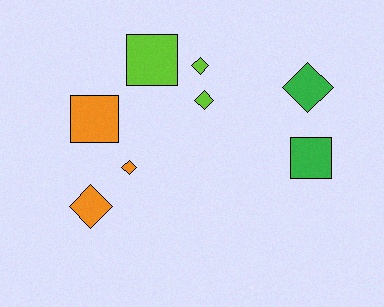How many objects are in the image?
There are 8 objects.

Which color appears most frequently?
Orange, with 3 objects.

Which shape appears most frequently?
Diamond, with 5 objects.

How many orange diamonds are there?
There are 2 orange diamonds.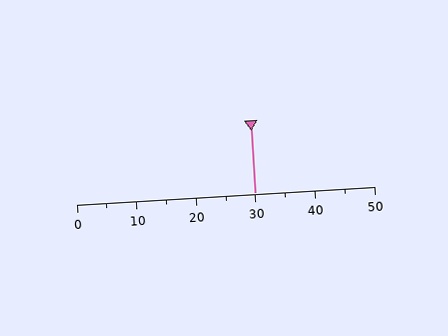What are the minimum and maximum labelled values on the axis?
The axis runs from 0 to 50.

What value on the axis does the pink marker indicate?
The marker indicates approximately 30.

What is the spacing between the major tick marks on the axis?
The major ticks are spaced 10 apart.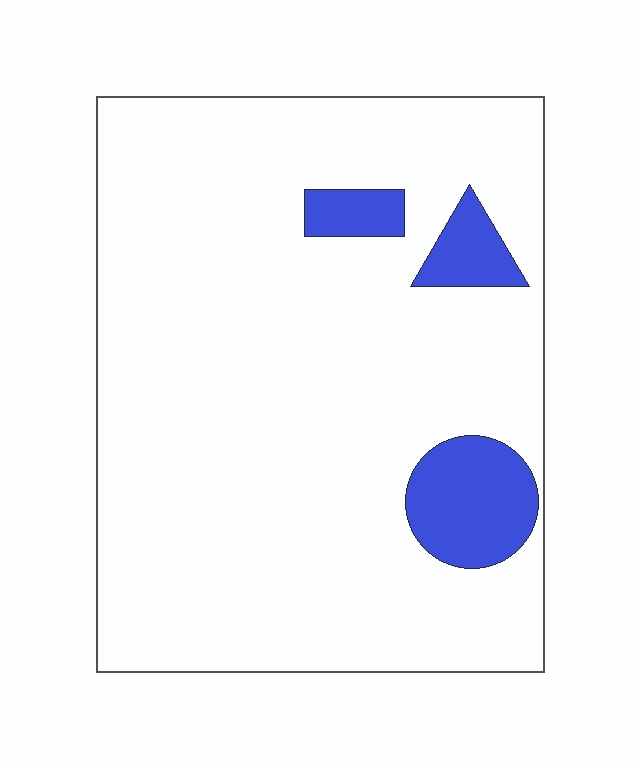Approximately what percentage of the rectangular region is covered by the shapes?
Approximately 10%.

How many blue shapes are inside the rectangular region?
3.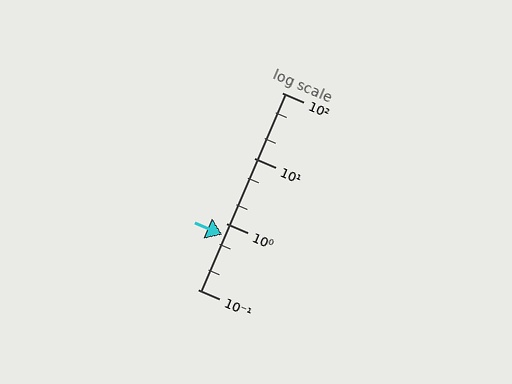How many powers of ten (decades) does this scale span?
The scale spans 3 decades, from 0.1 to 100.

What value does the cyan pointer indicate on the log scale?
The pointer indicates approximately 0.69.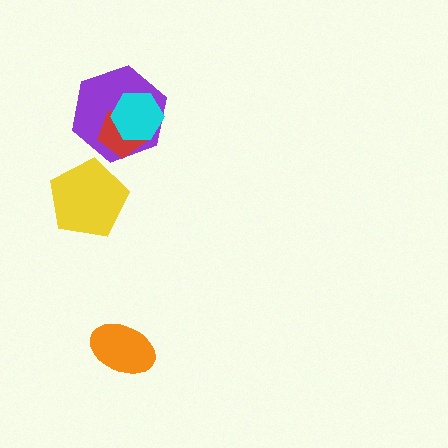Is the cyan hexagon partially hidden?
No, no other shape covers it.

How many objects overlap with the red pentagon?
2 objects overlap with the red pentagon.